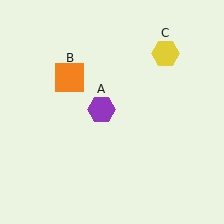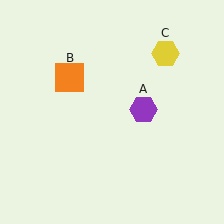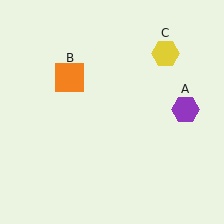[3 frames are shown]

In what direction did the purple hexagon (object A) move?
The purple hexagon (object A) moved right.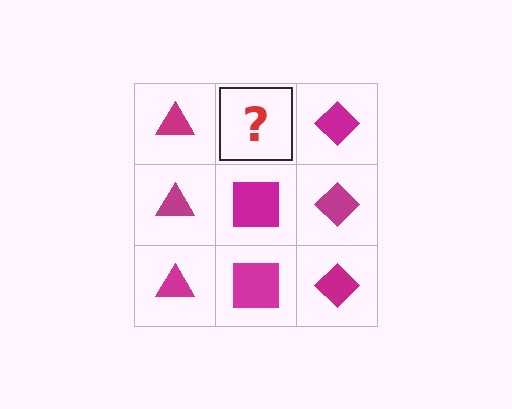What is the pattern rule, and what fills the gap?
The rule is that each column has a consistent shape. The gap should be filled with a magenta square.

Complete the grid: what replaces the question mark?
The question mark should be replaced with a magenta square.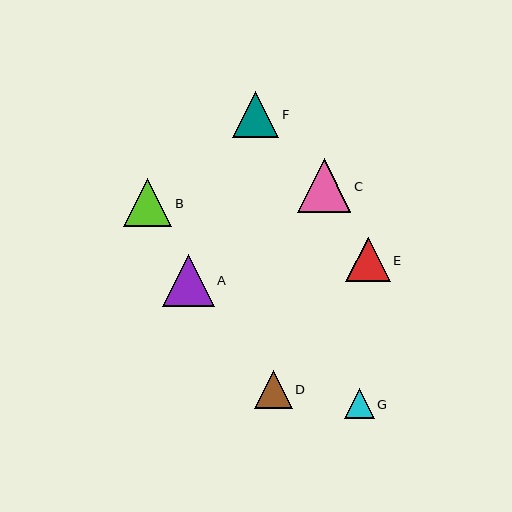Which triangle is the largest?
Triangle C is the largest with a size of approximately 54 pixels.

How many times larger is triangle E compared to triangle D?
Triangle E is approximately 1.2 times the size of triangle D.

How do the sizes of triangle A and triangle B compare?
Triangle A and triangle B are approximately the same size.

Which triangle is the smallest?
Triangle G is the smallest with a size of approximately 29 pixels.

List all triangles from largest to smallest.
From largest to smallest: C, A, B, F, E, D, G.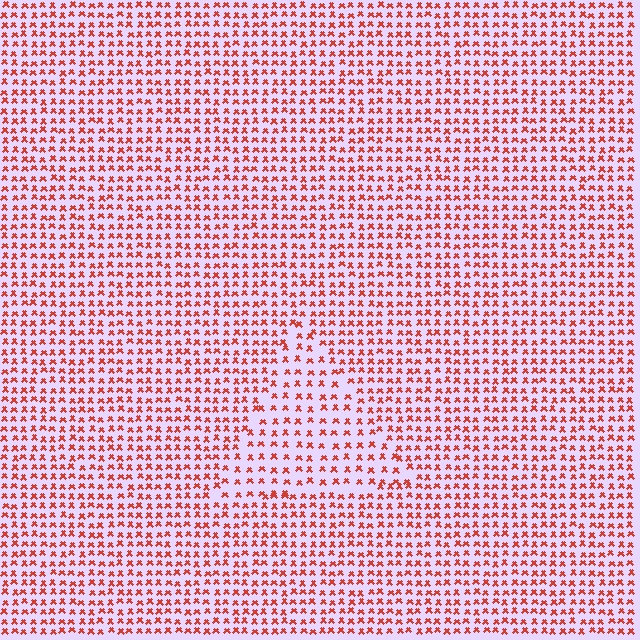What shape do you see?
I see a triangle.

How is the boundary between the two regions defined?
The boundary is defined by a change in element density (approximately 1.6x ratio). All elements are the same color, size, and shape.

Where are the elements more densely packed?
The elements are more densely packed outside the triangle boundary.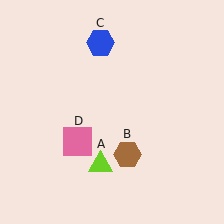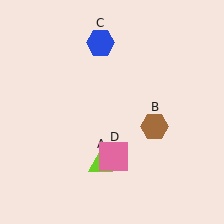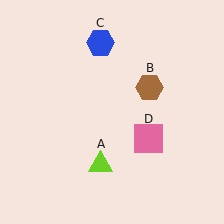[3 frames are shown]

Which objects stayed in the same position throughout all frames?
Lime triangle (object A) and blue hexagon (object C) remained stationary.